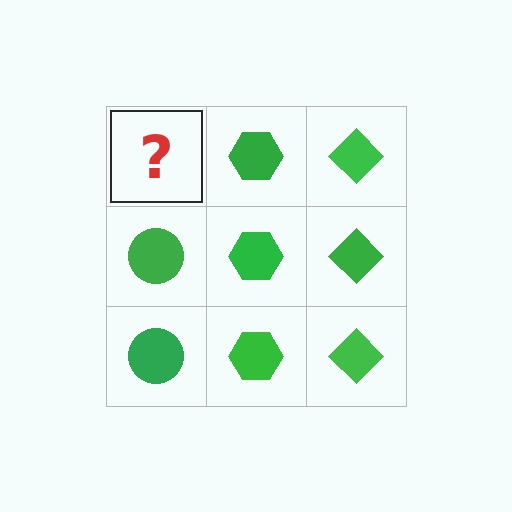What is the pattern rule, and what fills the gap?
The rule is that each column has a consistent shape. The gap should be filled with a green circle.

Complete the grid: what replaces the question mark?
The question mark should be replaced with a green circle.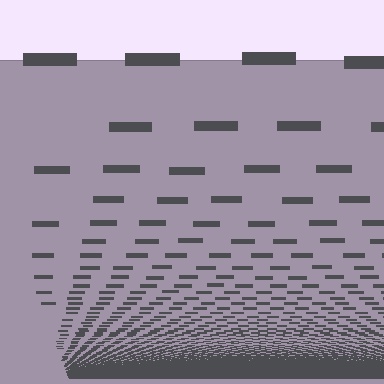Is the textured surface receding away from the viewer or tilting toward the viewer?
The surface appears to tilt toward the viewer. Texture elements get larger and sparser toward the top.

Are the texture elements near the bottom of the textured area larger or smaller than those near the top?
Smaller. The gradient is inverted — elements near the bottom are smaller and denser.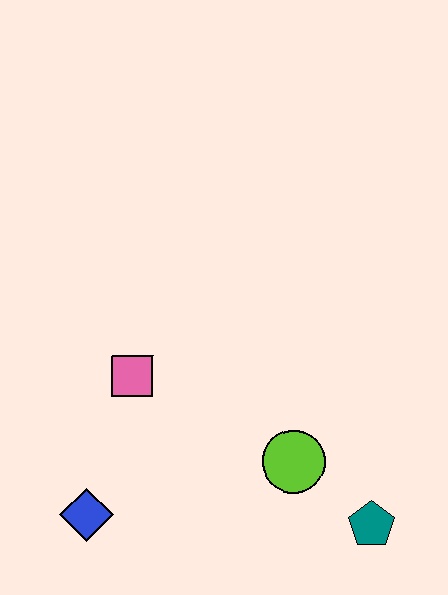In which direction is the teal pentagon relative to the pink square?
The teal pentagon is to the right of the pink square.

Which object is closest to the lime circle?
The teal pentagon is closest to the lime circle.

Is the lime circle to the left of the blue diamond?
No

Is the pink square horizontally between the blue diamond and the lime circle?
Yes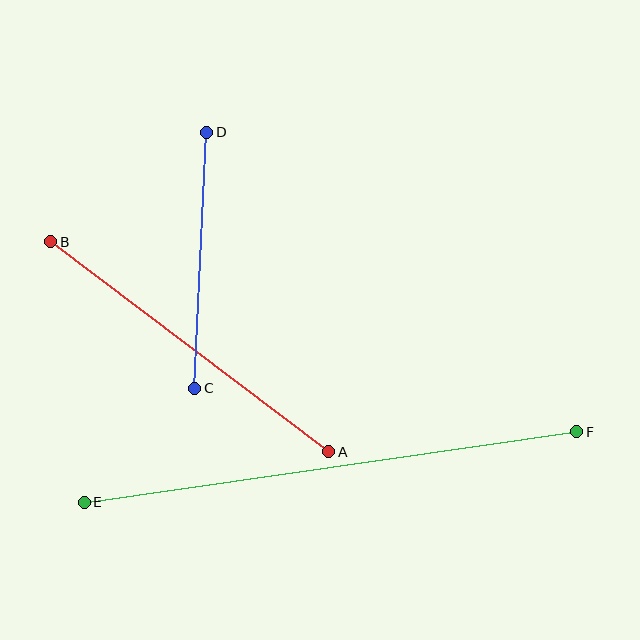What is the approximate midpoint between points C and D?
The midpoint is at approximately (201, 260) pixels.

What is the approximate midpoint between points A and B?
The midpoint is at approximately (190, 347) pixels.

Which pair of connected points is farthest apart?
Points E and F are farthest apart.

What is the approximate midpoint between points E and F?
The midpoint is at approximately (330, 467) pixels.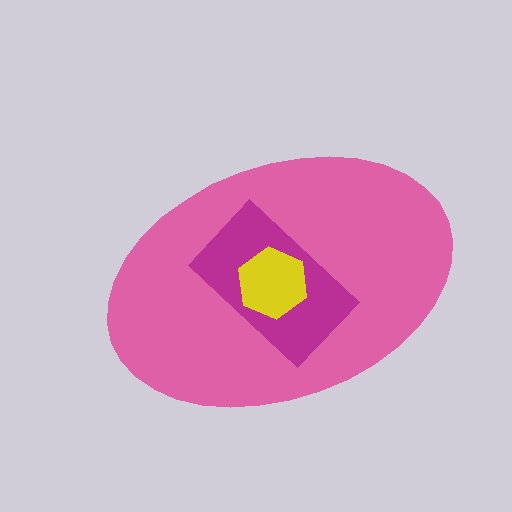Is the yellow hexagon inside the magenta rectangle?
Yes.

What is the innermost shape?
The yellow hexagon.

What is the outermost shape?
The pink ellipse.